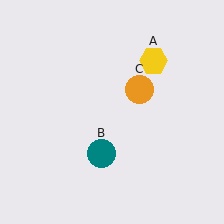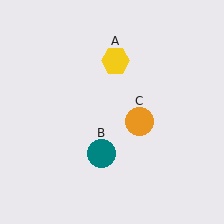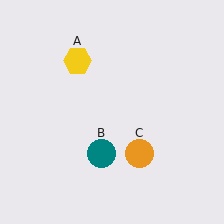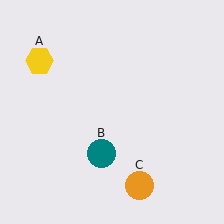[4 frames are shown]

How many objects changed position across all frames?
2 objects changed position: yellow hexagon (object A), orange circle (object C).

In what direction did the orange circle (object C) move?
The orange circle (object C) moved down.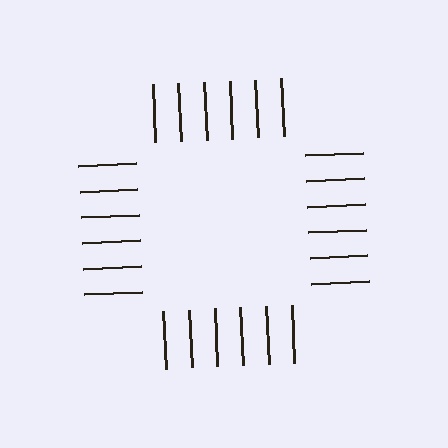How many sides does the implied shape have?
4 sides — the line-ends trace a square.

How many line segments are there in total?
24 — 6 along each of the 4 edges.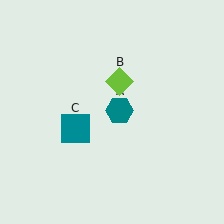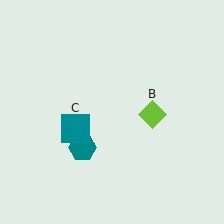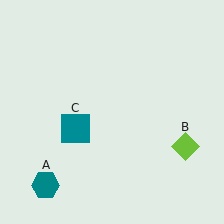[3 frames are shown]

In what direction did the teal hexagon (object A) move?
The teal hexagon (object A) moved down and to the left.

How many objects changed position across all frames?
2 objects changed position: teal hexagon (object A), lime diamond (object B).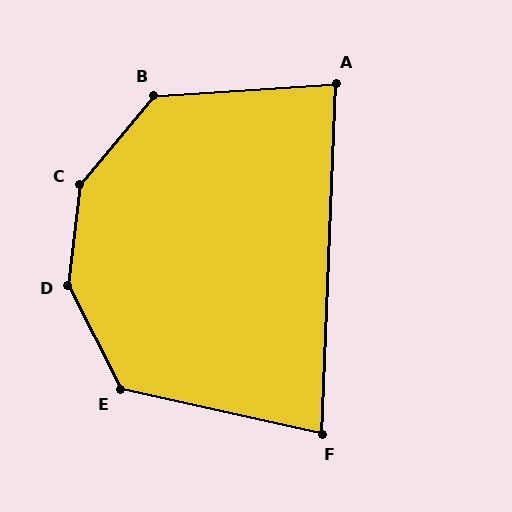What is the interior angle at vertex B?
Approximately 133 degrees (obtuse).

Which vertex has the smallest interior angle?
F, at approximately 80 degrees.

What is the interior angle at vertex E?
Approximately 129 degrees (obtuse).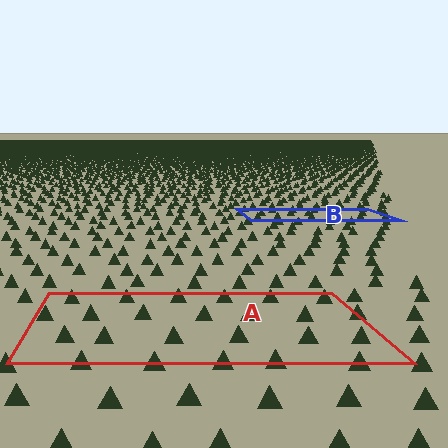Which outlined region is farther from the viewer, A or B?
Region B is farther from the viewer — the texture elements inside it appear smaller and more densely packed.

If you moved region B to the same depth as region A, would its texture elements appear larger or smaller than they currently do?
They would appear larger. At a closer depth, the same texture elements are projected at a bigger on-screen size.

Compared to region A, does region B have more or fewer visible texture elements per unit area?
Region B has more texture elements per unit area — they are packed more densely because it is farther away.